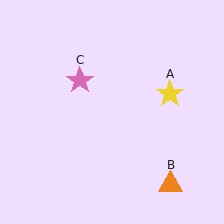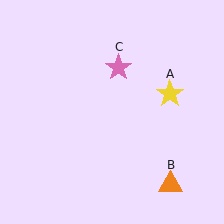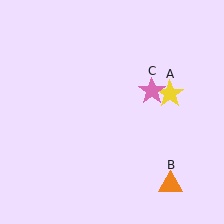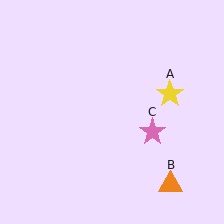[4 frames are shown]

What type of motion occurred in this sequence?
The pink star (object C) rotated clockwise around the center of the scene.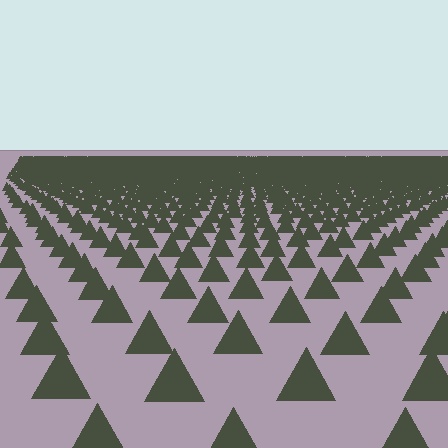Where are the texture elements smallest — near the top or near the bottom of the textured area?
Near the top.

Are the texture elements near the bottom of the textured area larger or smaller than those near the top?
Larger. Near the bottom, elements are closer to the viewer and appear at a bigger on-screen size.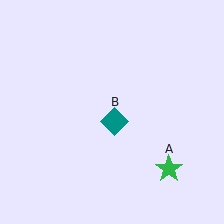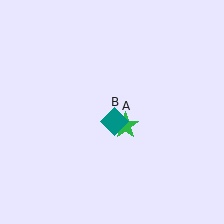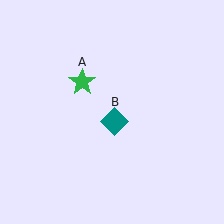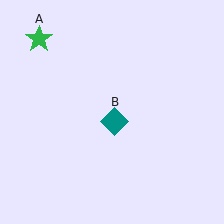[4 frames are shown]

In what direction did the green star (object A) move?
The green star (object A) moved up and to the left.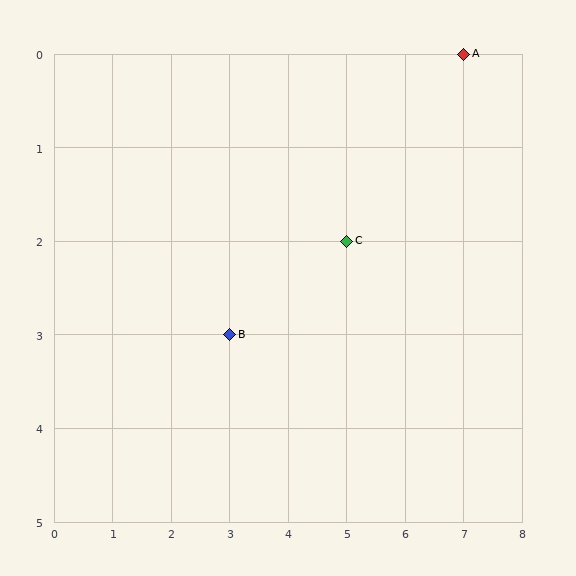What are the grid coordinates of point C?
Point C is at grid coordinates (5, 2).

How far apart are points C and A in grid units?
Points C and A are 2 columns and 2 rows apart (about 2.8 grid units diagonally).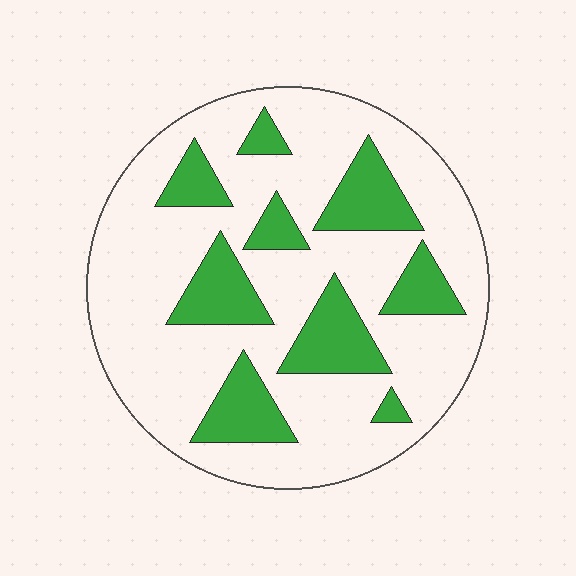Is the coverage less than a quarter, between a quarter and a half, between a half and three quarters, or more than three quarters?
Between a quarter and a half.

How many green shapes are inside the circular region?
9.